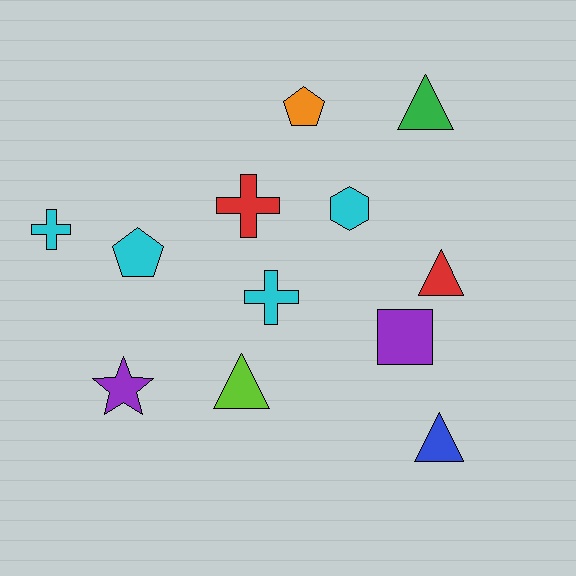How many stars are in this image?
There is 1 star.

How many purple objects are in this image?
There are 2 purple objects.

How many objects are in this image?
There are 12 objects.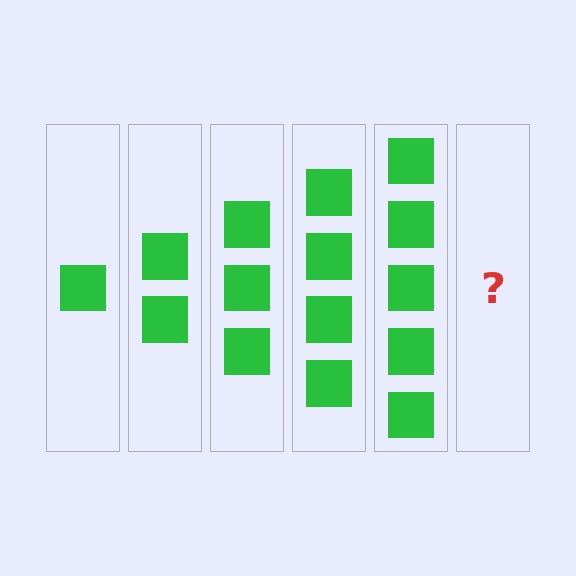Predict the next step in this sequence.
The next step is 6 squares.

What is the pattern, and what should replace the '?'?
The pattern is that each step adds one more square. The '?' should be 6 squares.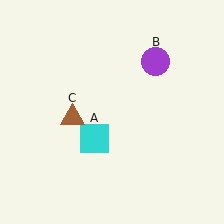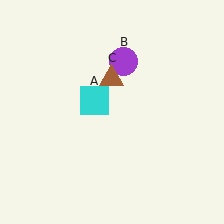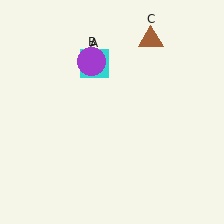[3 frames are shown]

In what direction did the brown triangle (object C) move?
The brown triangle (object C) moved up and to the right.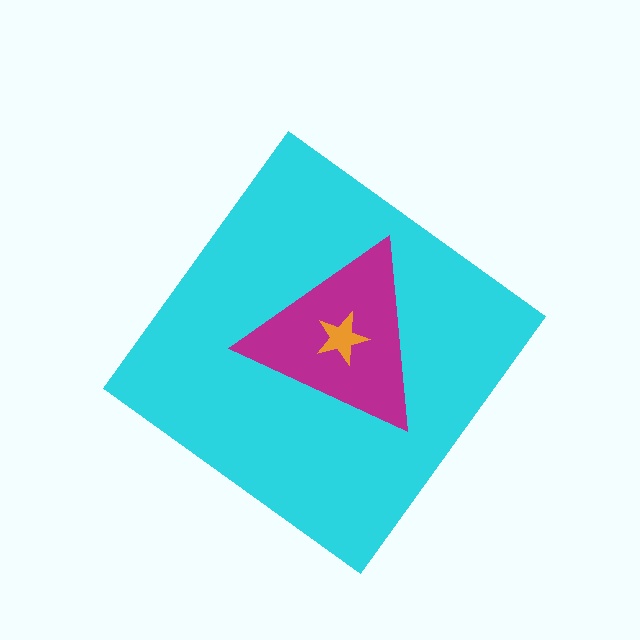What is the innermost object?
The orange star.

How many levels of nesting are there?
3.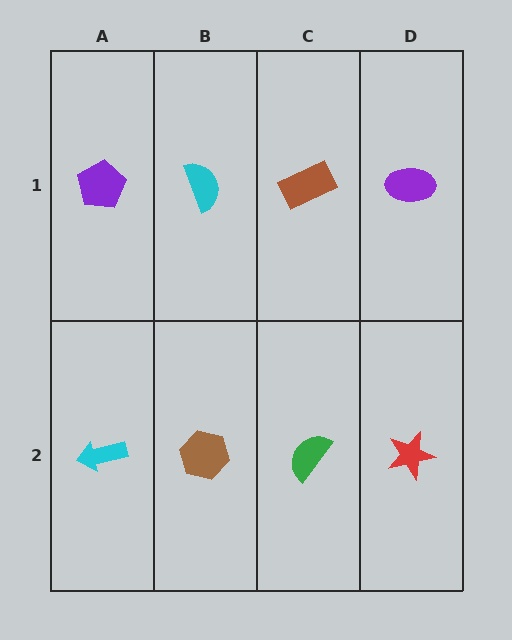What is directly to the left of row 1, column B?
A purple pentagon.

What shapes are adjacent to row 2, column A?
A purple pentagon (row 1, column A), a brown hexagon (row 2, column B).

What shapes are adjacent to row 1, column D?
A red star (row 2, column D), a brown rectangle (row 1, column C).